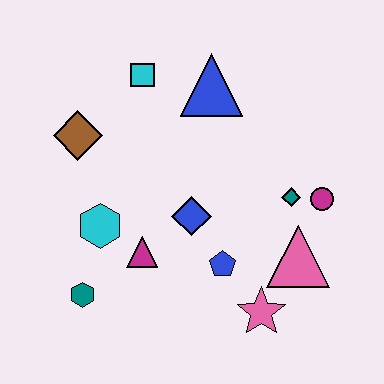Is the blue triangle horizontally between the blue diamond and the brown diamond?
No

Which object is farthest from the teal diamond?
The teal hexagon is farthest from the teal diamond.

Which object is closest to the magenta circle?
The teal diamond is closest to the magenta circle.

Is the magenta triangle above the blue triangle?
No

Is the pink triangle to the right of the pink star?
Yes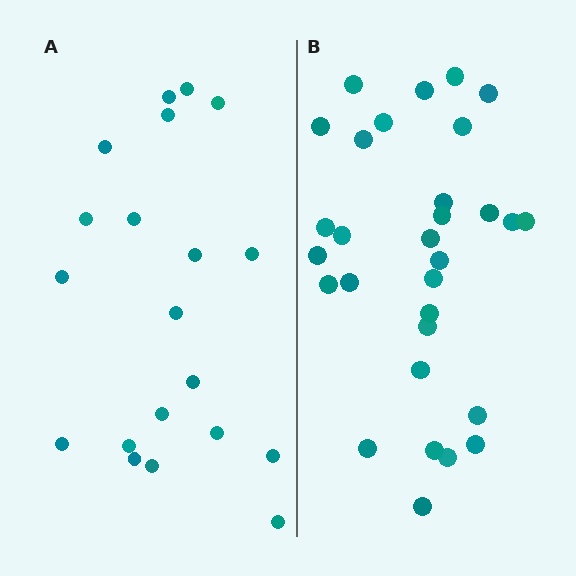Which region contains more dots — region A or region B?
Region B (the right region) has more dots.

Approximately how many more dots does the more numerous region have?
Region B has roughly 10 or so more dots than region A.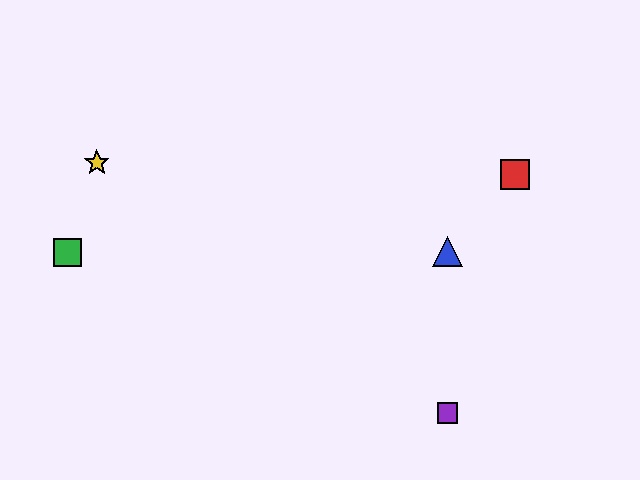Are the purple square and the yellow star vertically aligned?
No, the purple square is at x≈447 and the yellow star is at x≈97.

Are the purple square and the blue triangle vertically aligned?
Yes, both are at x≈447.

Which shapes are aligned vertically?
The blue triangle, the purple square are aligned vertically.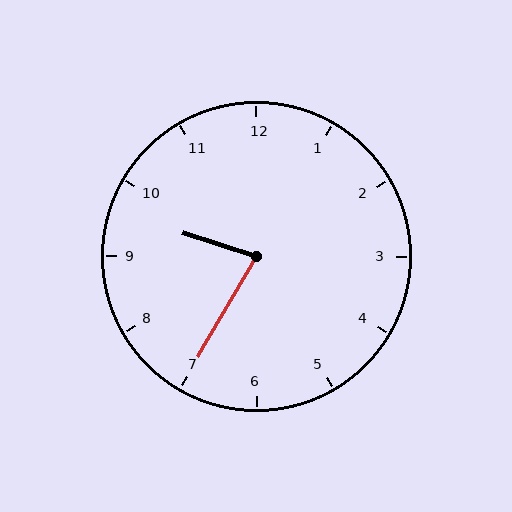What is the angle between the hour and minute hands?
Approximately 78 degrees.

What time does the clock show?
9:35.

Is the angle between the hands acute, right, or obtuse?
It is acute.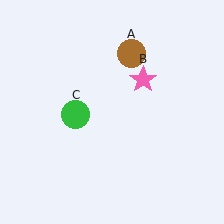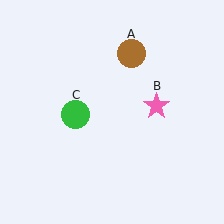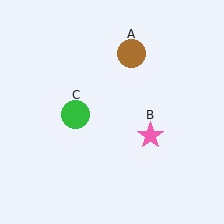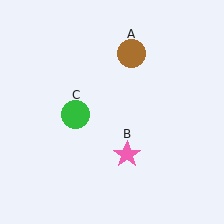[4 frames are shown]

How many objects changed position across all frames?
1 object changed position: pink star (object B).